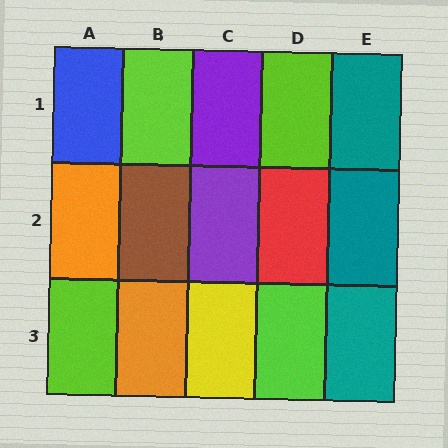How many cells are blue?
1 cell is blue.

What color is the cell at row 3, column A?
Lime.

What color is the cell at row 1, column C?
Purple.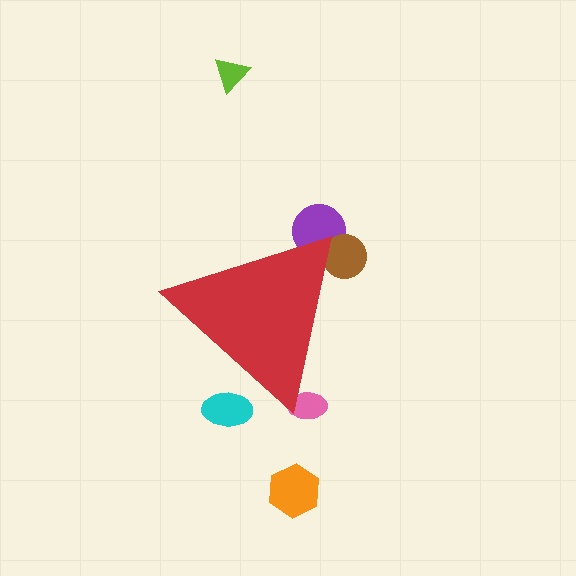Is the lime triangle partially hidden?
No, the lime triangle is fully visible.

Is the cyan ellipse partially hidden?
Yes, the cyan ellipse is partially hidden behind the red triangle.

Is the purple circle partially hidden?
Yes, the purple circle is partially hidden behind the red triangle.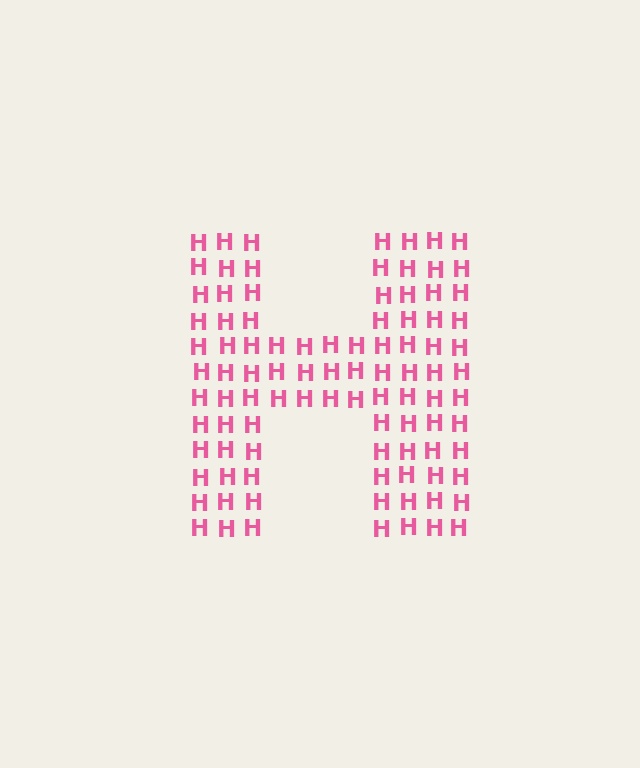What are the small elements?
The small elements are letter H's.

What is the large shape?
The large shape is the letter H.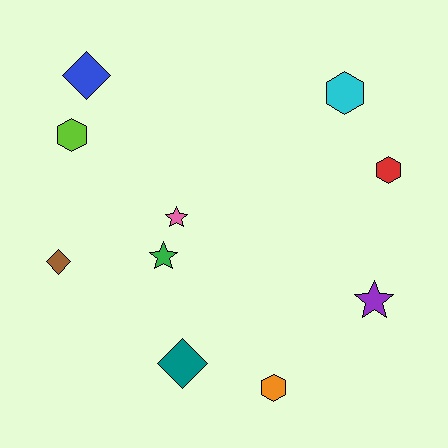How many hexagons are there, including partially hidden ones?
There are 4 hexagons.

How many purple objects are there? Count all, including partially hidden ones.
There is 1 purple object.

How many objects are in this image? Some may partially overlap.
There are 10 objects.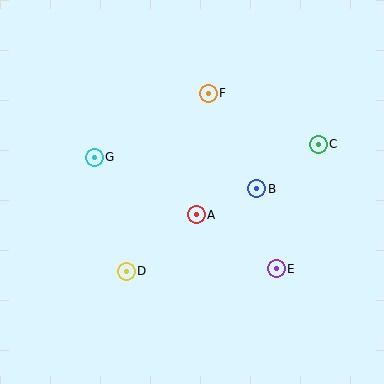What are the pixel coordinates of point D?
Point D is at (126, 271).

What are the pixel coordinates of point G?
Point G is at (94, 157).